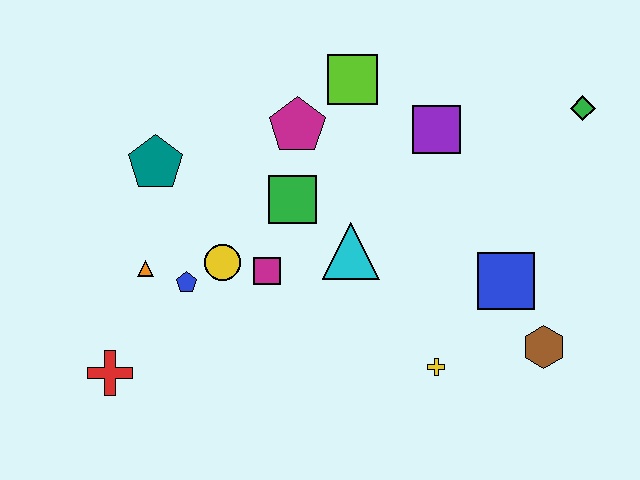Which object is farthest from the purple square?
The red cross is farthest from the purple square.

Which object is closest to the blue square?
The brown hexagon is closest to the blue square.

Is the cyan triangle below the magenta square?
No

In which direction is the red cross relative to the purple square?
The red cross is to the left of the purple square.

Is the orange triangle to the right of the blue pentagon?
No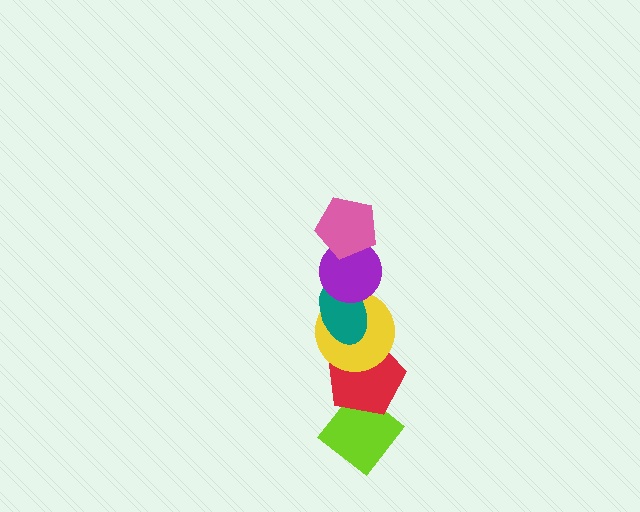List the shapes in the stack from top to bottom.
From top to bottom: the pink pentagon, the purple circle, the teal ellipse, the yellow circle, the red pentagon, the lime diamond.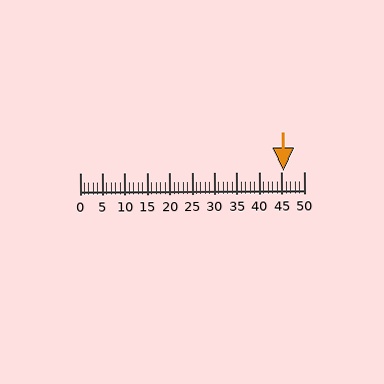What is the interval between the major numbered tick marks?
The major tick marks are spaced 5 units apart.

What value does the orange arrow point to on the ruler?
The orange arrow points to approximately 45.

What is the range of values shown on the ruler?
The ruler shows values from 0 to 50.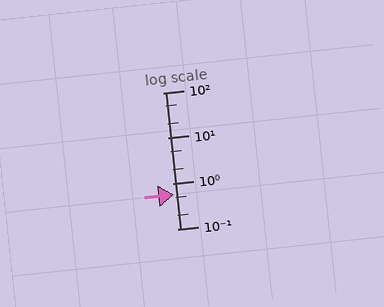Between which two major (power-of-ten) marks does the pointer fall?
The pointer is between 0.1 and 1.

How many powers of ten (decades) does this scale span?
The scale spans 3 decades, from 0.1 to 100.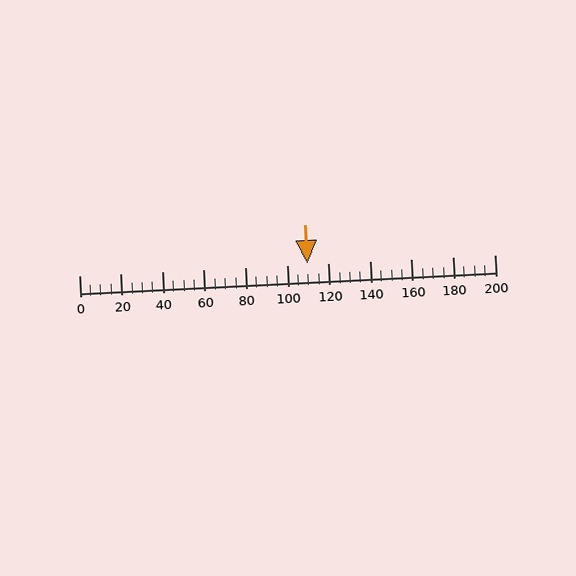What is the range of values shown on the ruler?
The ruler shows values from 0 to 200.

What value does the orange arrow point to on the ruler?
The orange arrow points to approximately 110.